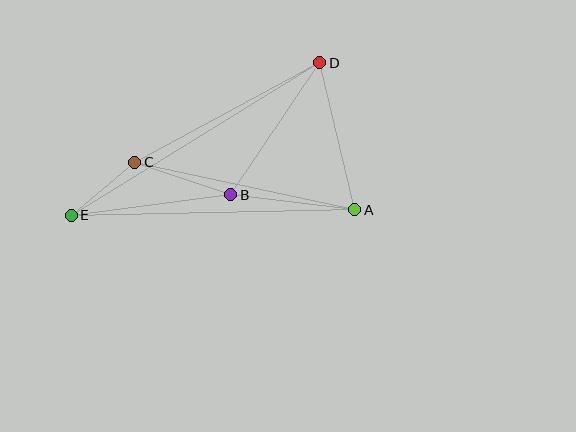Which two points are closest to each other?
Points C and E are closest to each other.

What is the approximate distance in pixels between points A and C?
The distance between A and C is approximately 225 pixels.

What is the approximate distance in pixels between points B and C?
The distance between B and C is approximately 101 pixels.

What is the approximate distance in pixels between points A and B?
The distance between A and B is approximately 125 pixels.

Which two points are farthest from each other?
Points D and E are farthest from each other.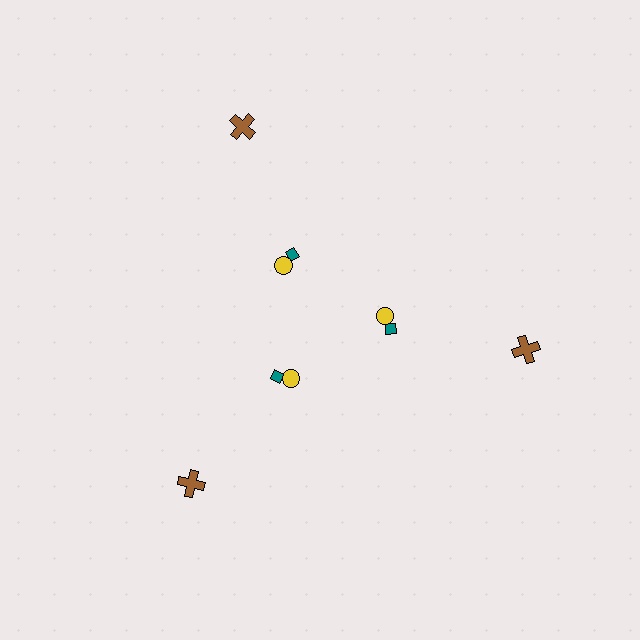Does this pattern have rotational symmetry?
Yes, this pattern has 3-fold rotational symmetry. It looks the same after rotating 120 degrees around the center.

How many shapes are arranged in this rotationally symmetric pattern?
There are 9 shapes, arranged in 3 groups of 3.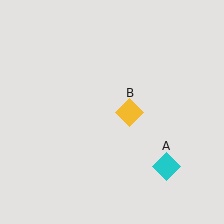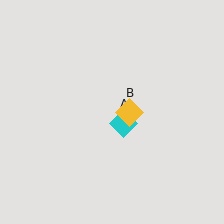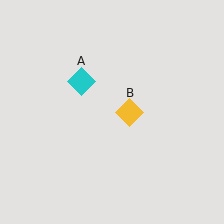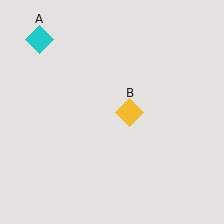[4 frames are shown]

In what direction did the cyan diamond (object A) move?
The cyan diamond (object A) moved up and to the left.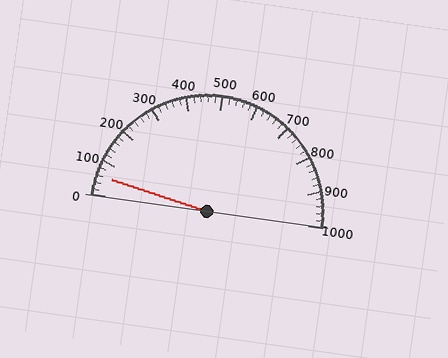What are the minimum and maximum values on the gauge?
The gauge ranges from 0 to 1000.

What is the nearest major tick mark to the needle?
The nearest major tick mark is 100.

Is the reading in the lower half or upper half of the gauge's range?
The reading is in the lower half of the range (0 to 1000).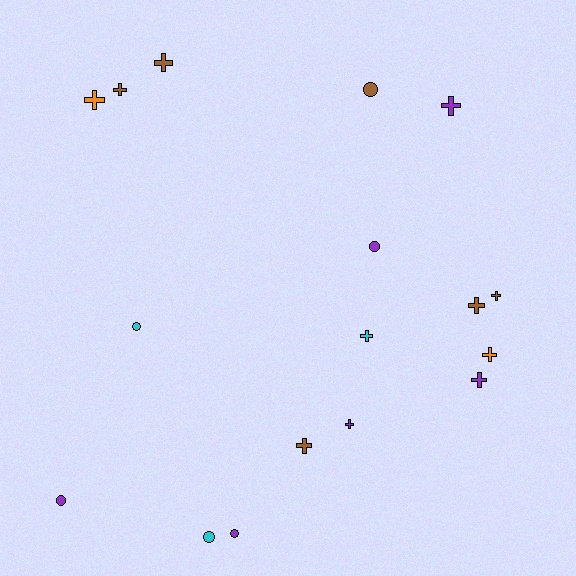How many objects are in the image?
There are 17 objects.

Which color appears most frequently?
Purple, with 6 objects.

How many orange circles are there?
There are no orange circles.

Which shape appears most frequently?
Cross, with 11 objects.